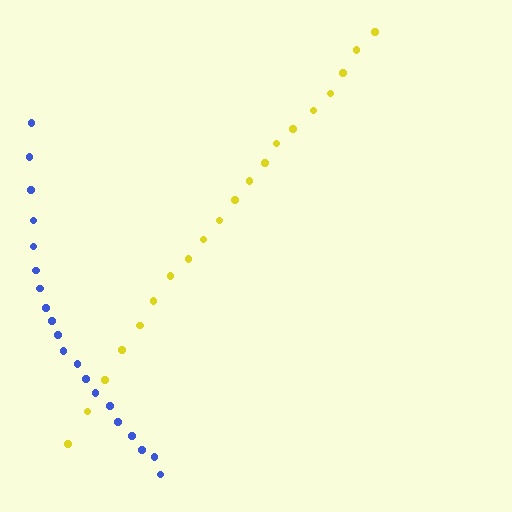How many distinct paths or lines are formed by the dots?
There are 2 distinct paths.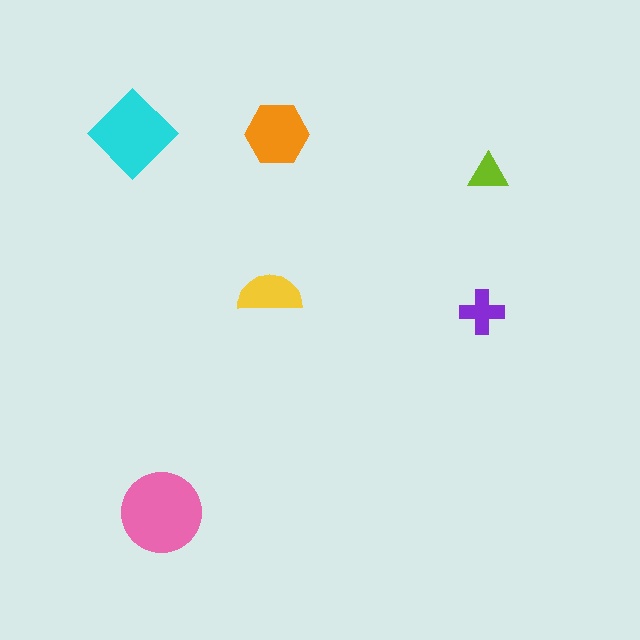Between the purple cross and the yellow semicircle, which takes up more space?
The yellow semicircle.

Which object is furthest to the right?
The lime triangle is rightmost.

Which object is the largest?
The pink circle.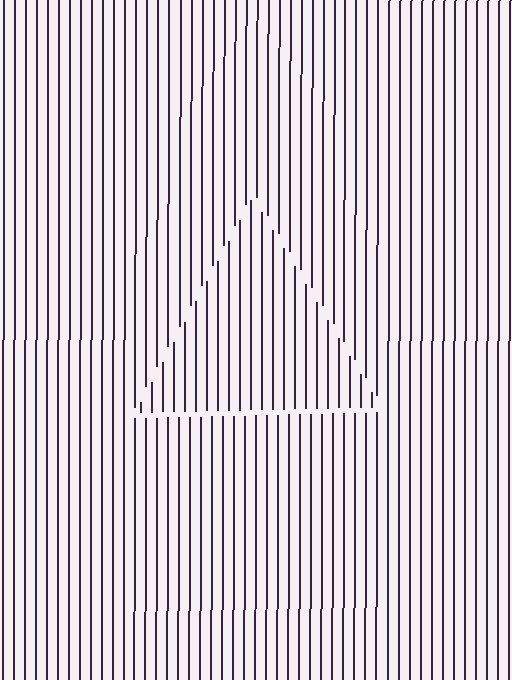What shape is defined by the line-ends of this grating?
An illusory triangle. The interior of the shape contains the same grating, shifted by half a period — the contour is defined by the phase discontinuity where line-ends from the inner and outer gratings abut.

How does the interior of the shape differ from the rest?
The interior of the shape contains the same grating, shifted by half a period — the contour is defined by the phase discontinuity where line-ends from the inner and outer gratings abut.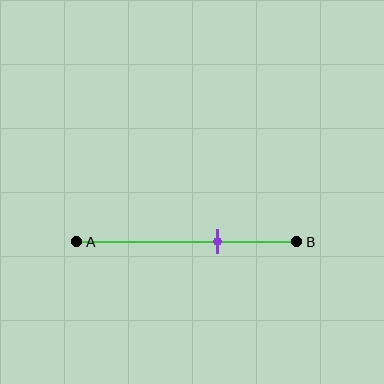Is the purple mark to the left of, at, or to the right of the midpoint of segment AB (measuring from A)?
The purple mark is to the right of the midpoint of segment AB.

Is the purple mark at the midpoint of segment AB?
No, the mark is at about 65% from A, not at the 50% midpoint.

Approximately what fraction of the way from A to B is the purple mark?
The purple mark is approximately 65% of the way from A to B.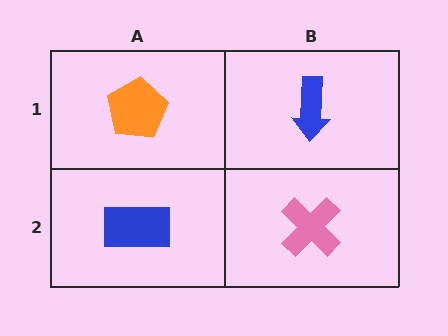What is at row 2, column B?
A pink cross.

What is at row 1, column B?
A blue arrow.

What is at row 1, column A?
An orange pentagon.